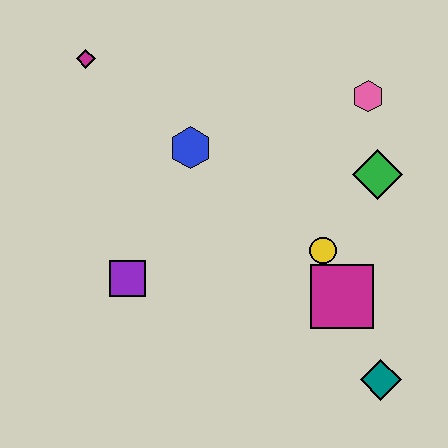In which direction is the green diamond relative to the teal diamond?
The green diamond is above the teal diamond.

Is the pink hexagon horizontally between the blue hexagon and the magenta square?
No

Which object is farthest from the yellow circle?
The magenta diamond is farthest from the yellow circle.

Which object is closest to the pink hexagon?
The green diamond is closest to the pink hexagon.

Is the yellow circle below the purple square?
No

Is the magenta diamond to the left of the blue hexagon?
Yes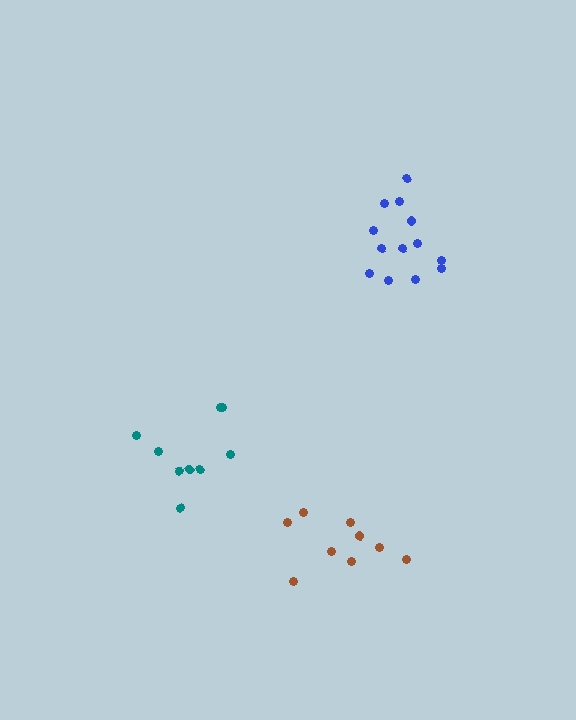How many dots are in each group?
Group 1: 9 dots, Group 2: 13 dots, Group 3: 9 dots (31 total).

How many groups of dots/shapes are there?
There are 3 groups.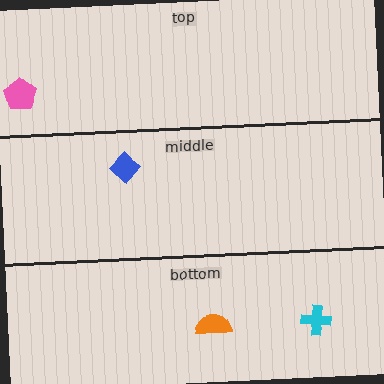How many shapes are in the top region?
1.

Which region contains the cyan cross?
The bottom region.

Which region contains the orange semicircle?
The bottom region.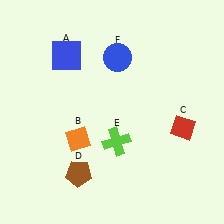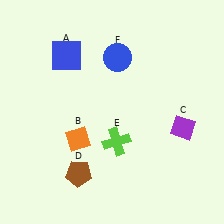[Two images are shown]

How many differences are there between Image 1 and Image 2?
There is 1 difference between the two images.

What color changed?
The diamond (C) changed from red in Image 1 to purple in Image 2.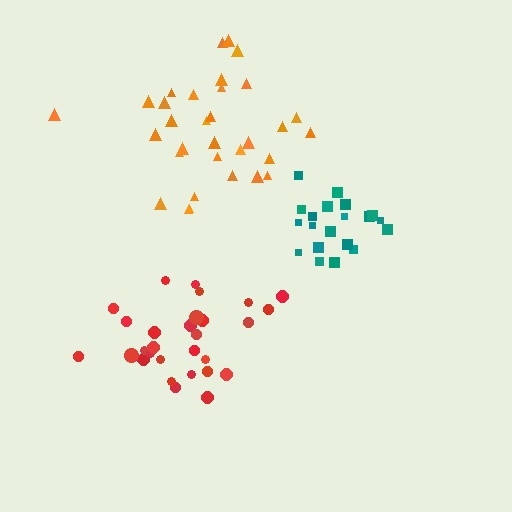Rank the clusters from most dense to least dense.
teal, red, orange.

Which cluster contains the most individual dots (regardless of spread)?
Orange (32).